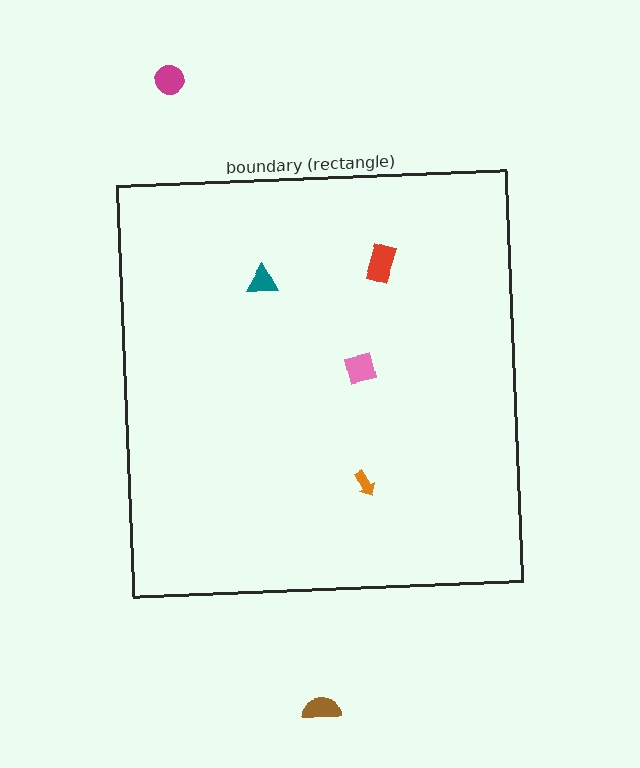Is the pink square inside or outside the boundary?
Inside.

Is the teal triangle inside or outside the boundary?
Inside.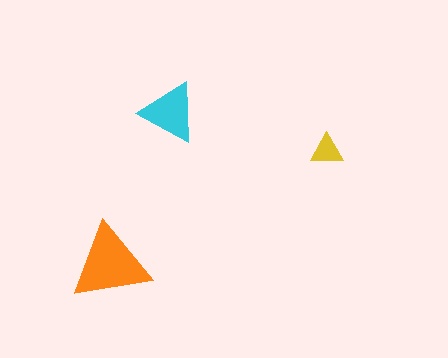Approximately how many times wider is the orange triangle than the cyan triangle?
About 1.5 times wider.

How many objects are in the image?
There are 3 objects in the image.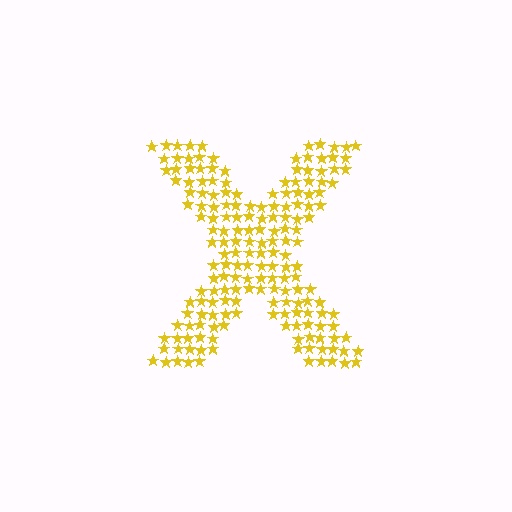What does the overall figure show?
The overall figure shows the letter X.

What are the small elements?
The small elements are stars.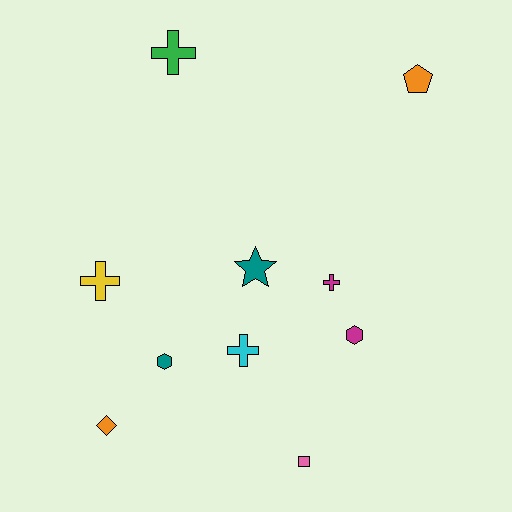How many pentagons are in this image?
There is 1 pentagon.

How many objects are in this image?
There are 10 objects.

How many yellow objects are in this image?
There is 1 yellow object.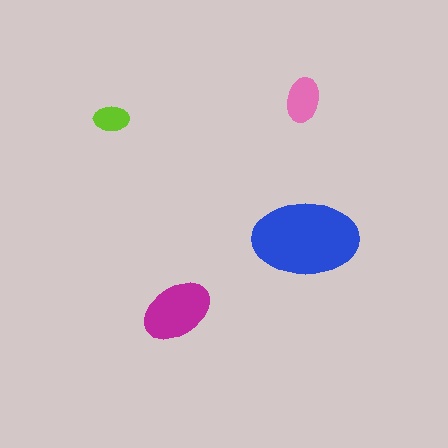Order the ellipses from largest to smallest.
the blue one, the magenta one, the pink one, the lime one.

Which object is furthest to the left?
The lime ellipse is leftmost.